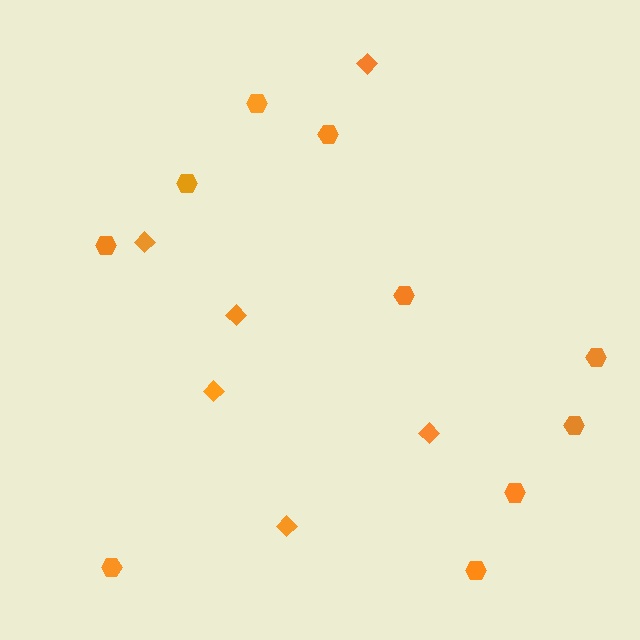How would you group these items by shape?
There are 2 groups: one group of hexagons (10) and one group of diamonds (6).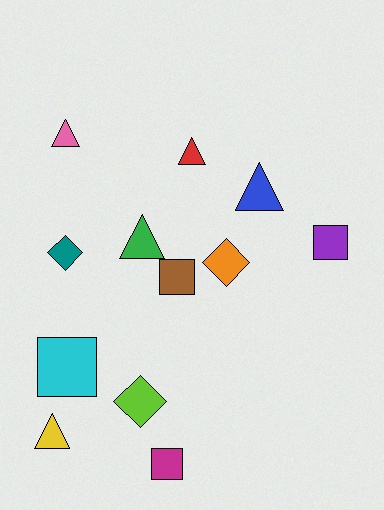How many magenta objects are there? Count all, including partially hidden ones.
There is 1 magenta object.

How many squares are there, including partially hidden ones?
There are 4 squares.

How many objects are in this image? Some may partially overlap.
There are 12 objects.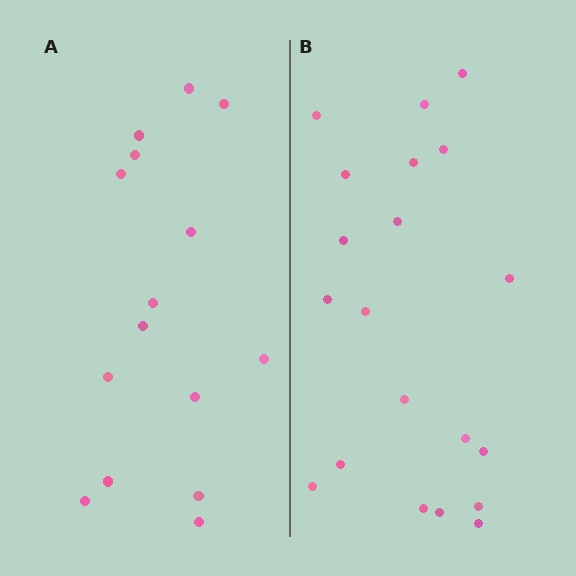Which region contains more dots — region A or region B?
Region B (the right region) has more dots.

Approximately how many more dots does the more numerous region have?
Region B has about 5 more dots than region A.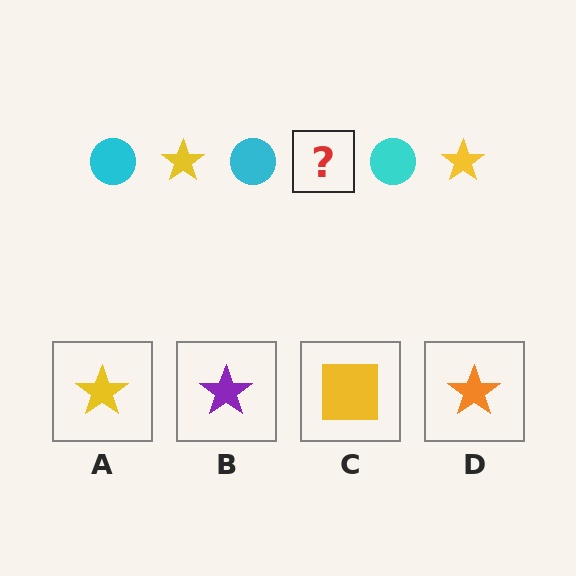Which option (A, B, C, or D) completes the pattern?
A.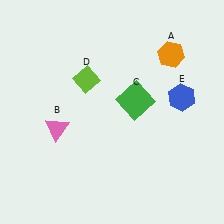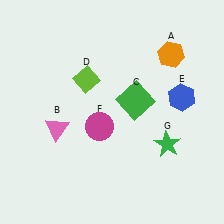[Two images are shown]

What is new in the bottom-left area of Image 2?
A magenta circle (F) was added in the bottom-left area of Image 2.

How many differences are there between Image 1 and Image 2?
There are 2 differences between the two images.